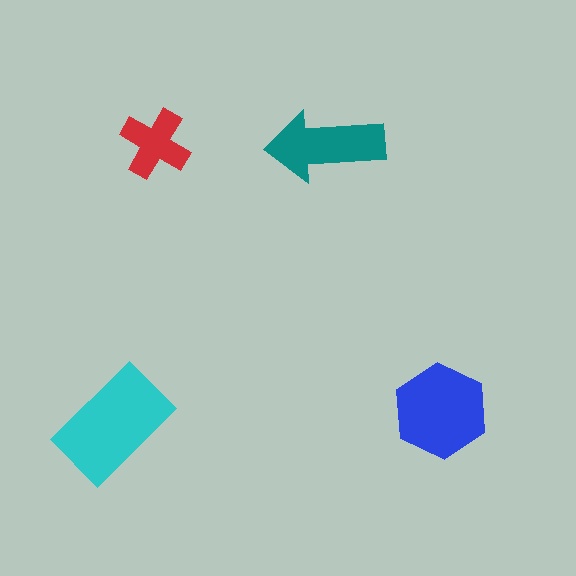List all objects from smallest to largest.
The red cross, the teal arrow, the blue hexagon, the cyan rectangle.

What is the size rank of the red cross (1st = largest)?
4th.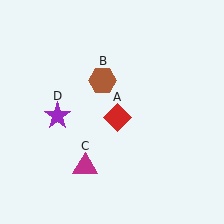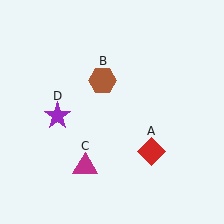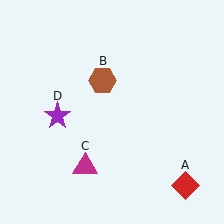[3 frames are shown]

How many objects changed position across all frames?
1 object changed position: red diamond (object A).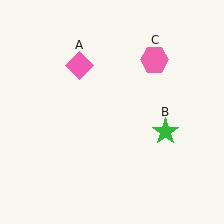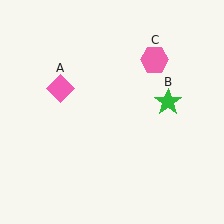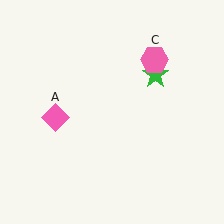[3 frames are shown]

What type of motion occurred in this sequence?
The pink diamond (object A), green star (object B) rotated counterclockwise around the center of the scene.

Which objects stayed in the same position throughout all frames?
Pink hexagon (object C) remained stationary.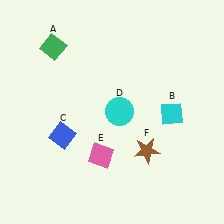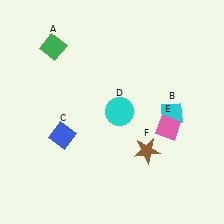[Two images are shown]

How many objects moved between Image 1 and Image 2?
1 object moved between the two images.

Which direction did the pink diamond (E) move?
The pink diamond (E) moved right.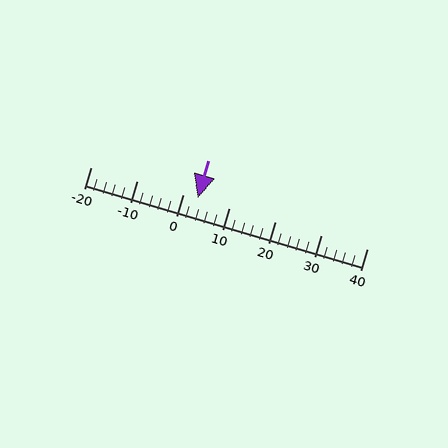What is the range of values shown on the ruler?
The ruler shows values from -20 to 40.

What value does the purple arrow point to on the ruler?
The purple arrow points to approximately 3.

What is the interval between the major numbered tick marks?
The major tick marks are spaced 10 units apart.